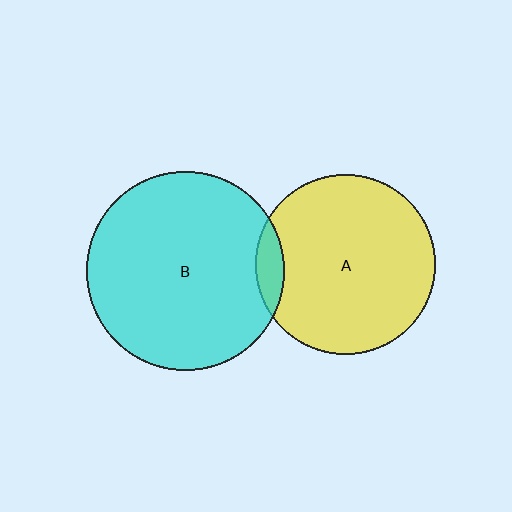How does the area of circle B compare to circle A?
Approximately 1.2 times.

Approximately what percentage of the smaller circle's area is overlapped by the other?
Approximately 10%.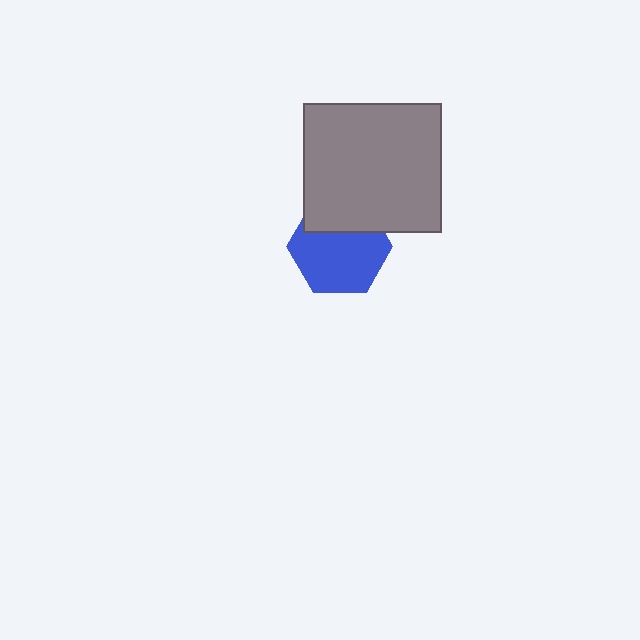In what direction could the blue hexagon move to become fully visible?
The blue hexagon could move down. That would shift it out from behind the gray rectangle entirely.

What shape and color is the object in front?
The object in front is a gray rectangle.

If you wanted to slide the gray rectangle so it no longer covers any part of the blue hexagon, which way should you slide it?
Slide it up — that is the most direct way to separate the two shapes.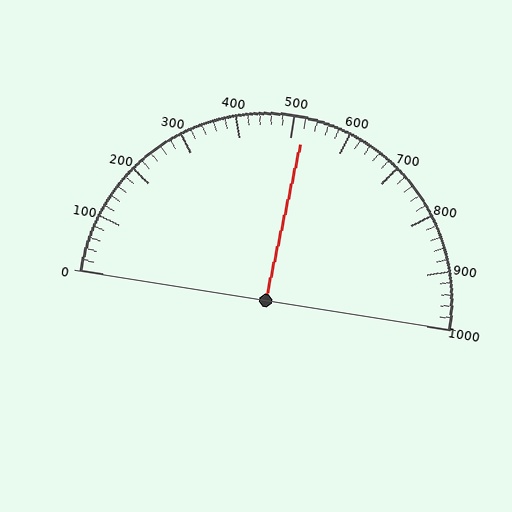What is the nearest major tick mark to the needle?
The nearest major tick mark is 500.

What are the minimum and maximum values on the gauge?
The gauge ranges from 0 to 1000.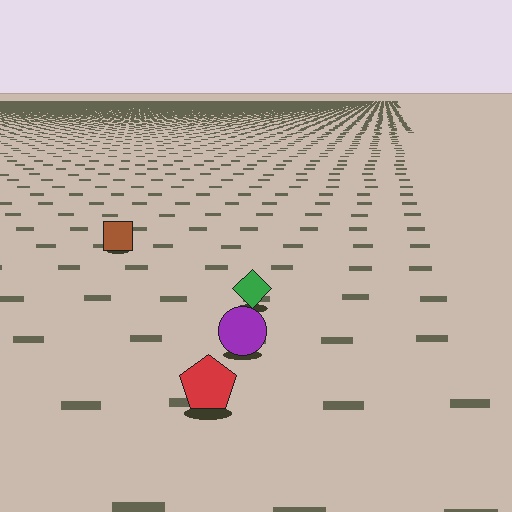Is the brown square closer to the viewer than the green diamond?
No. The green diamond is closer — you can tell from the texture gradient: the ground texture is coarser near it.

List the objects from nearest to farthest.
From nearest to farthest: the red pentagon, the purple circle, the green diamond, the brown square.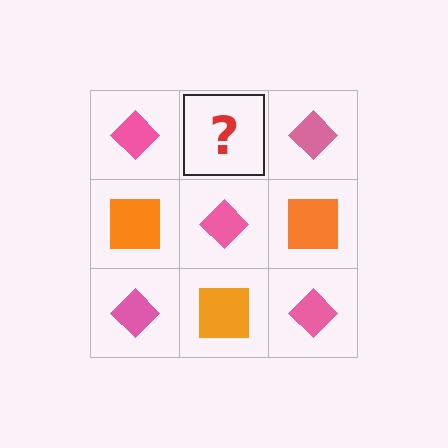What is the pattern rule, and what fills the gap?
The rule is that it alternates pink diamond and orange square in a checkerboard pattern. The gap should be filled with an orange square.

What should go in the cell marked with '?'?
The missing cell should contain an orange square.